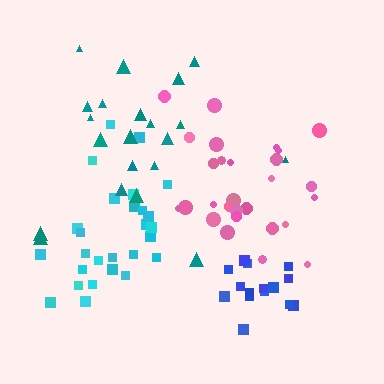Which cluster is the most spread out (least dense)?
Teal.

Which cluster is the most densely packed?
Blue.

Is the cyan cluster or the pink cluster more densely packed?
Pink.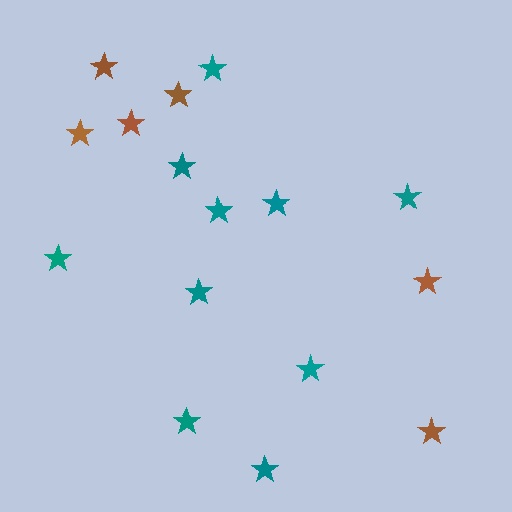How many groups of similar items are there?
There are 2 groups: one group of brown stars (6) and one group of teal stars (10).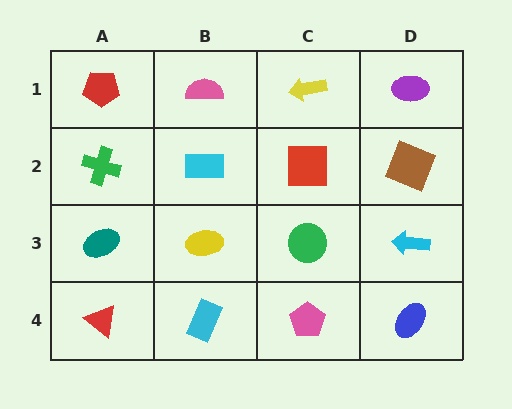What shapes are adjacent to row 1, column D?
A brown square (row 2, column D), a yellow arrow (row 1, column C).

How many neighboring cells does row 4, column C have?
3.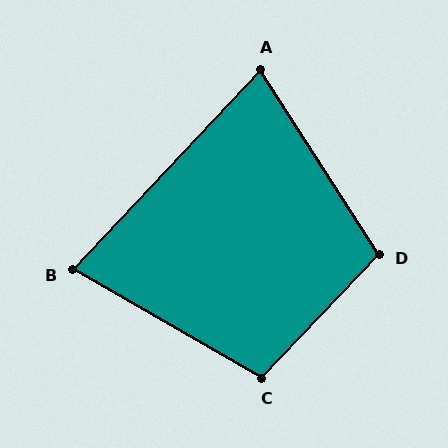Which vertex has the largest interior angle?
C, at approximately 104 degrees.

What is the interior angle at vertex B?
Approximately 77 degrees (acute).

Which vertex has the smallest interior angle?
A, at approximately 76 degrees.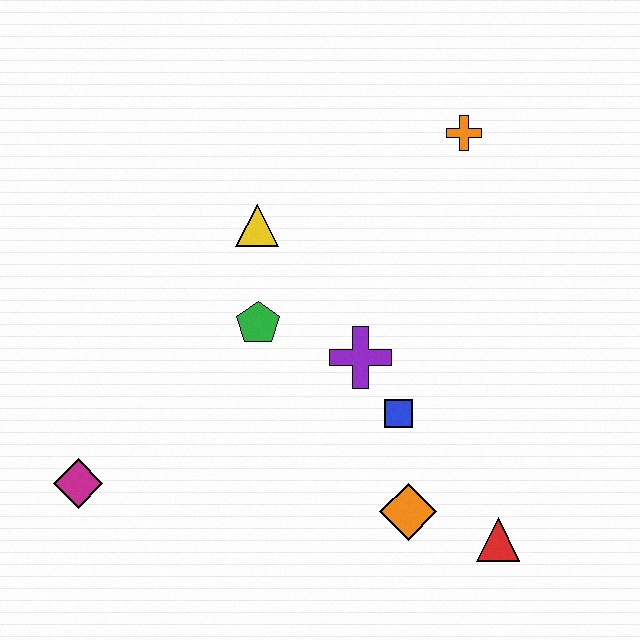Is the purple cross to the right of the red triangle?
No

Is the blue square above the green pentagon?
No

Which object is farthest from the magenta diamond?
The orange cross is farthest from the magenta diamond.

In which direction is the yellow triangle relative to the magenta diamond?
The yellow triangle is above the magenta diamond.